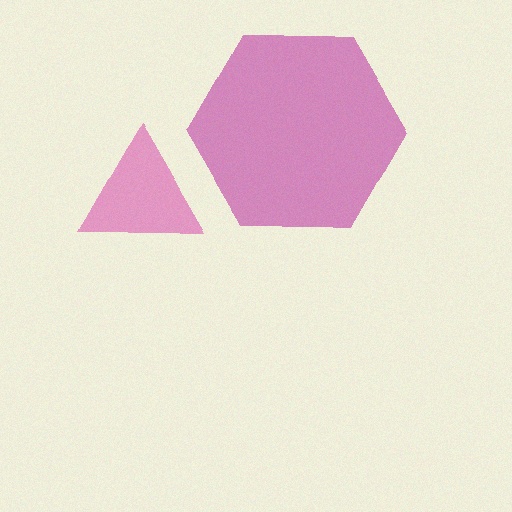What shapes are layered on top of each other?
The layered shapes are: a magenta hexagon, a pink triangle.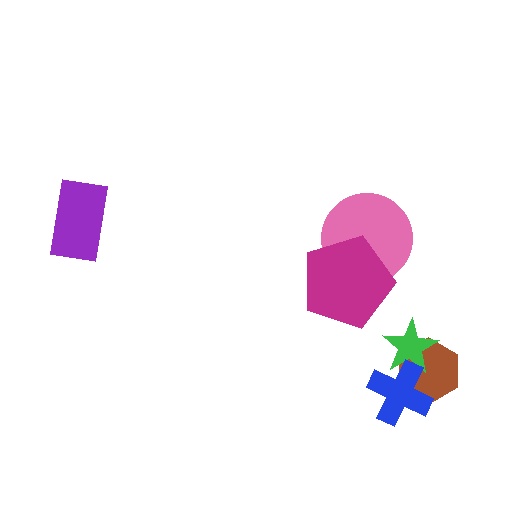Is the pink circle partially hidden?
Yes, it is partially covered by another shape.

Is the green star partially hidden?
Yes, it is partially covered by another shape.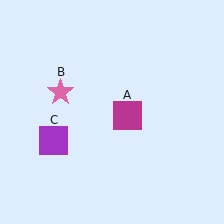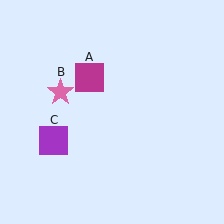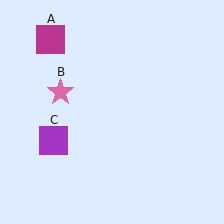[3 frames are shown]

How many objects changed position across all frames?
1 object changed position: magenta square (object A).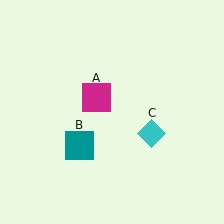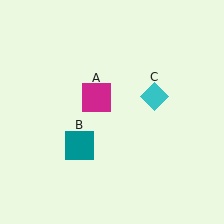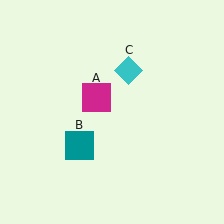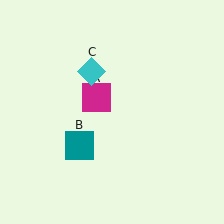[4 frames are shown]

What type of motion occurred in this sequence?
The cyan diamond (object C) rotated counterclockwise around the center of the scene.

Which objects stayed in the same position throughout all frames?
Magenta square (object A) and teal square (object B) remained stationary.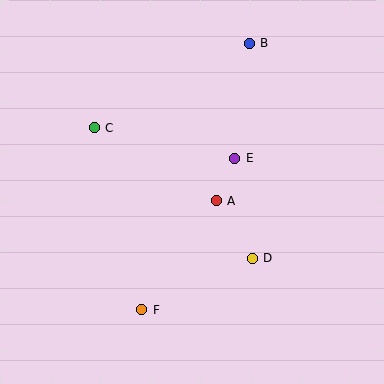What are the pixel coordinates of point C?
Point C is at (94, 128).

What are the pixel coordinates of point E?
Point E is at (235, 158).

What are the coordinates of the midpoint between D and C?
The midpoint between D and C is at (173, 193).